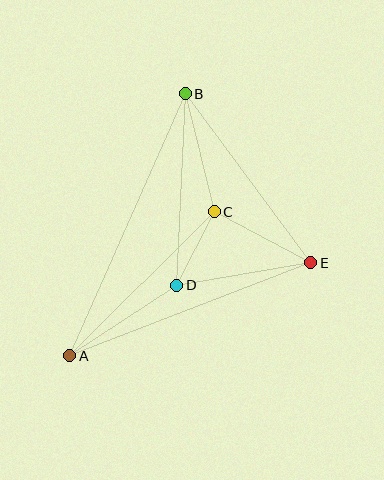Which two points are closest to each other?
Points C and D are closest to each other.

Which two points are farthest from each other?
Points A and B are farthest from each other.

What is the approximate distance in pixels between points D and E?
The distance between D and E is approximately 136 pixels.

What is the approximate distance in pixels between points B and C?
The distance between B and C is approximately 121 pixels.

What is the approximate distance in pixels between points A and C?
The distance between A and C is approximately 204 pixels.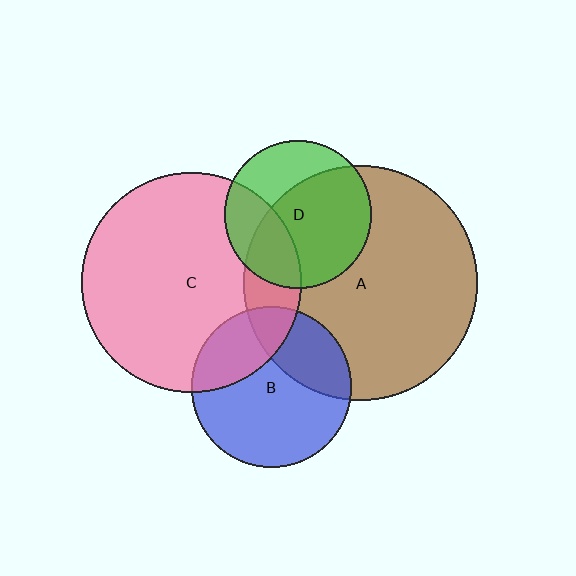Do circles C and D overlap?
Yes.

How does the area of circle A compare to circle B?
Approximately 2.1 times.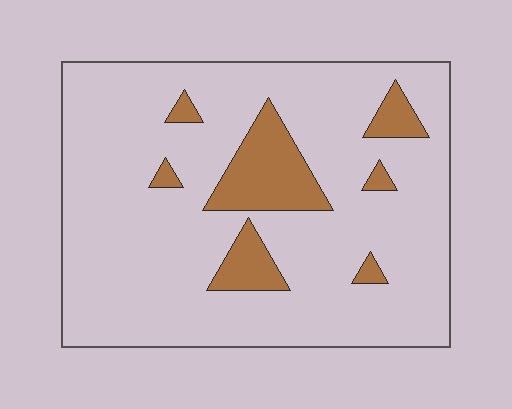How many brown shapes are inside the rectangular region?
7.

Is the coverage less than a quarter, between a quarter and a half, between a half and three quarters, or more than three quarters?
Less than a quarter.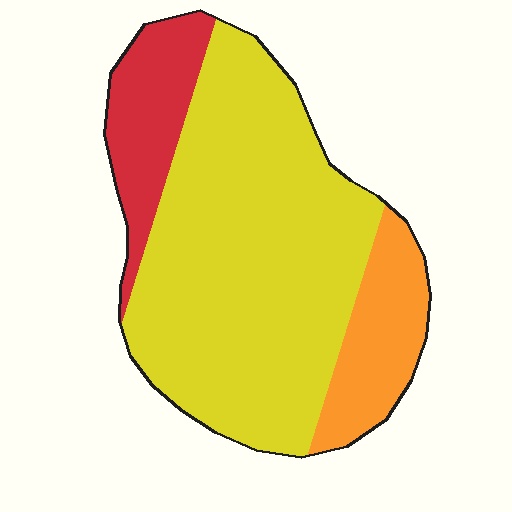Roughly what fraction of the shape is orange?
Orange takes up less than a quarter of the shape.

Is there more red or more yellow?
Yellow.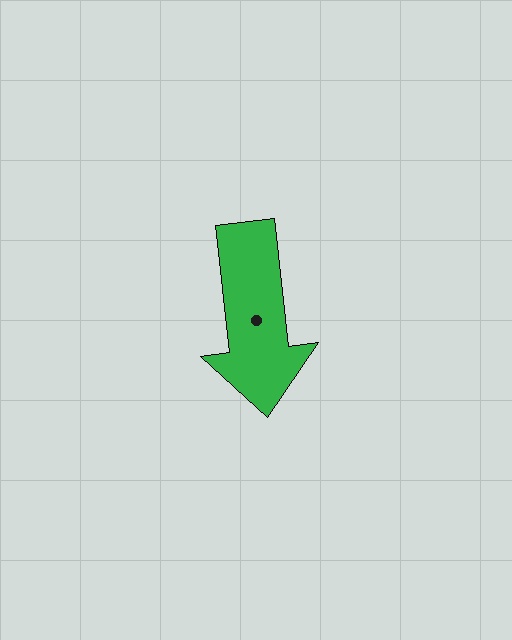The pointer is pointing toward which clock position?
Roughly 6 o'clock.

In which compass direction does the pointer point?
South.